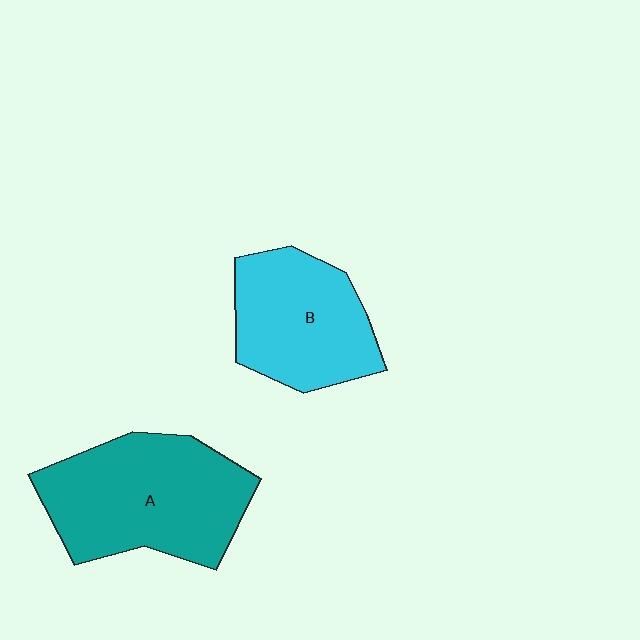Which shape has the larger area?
Shape A (teal).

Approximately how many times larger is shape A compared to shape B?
Approximately 1.3 times.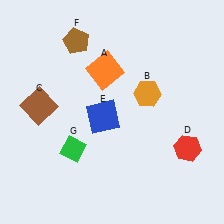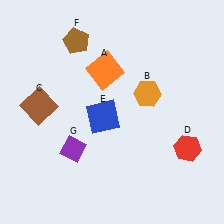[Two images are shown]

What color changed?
The diamond (G) changed from green in Image 1 to purple in Image 2.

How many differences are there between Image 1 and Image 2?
There is 1 difference between the two images.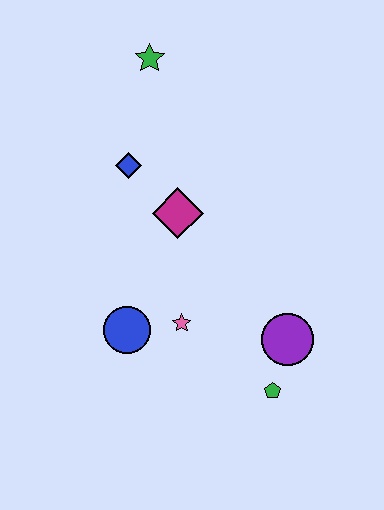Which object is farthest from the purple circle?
The green star is farthest from the purple circle.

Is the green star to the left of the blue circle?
No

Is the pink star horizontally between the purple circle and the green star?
Yes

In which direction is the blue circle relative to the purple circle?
The blue circle is to the left of the purple circle.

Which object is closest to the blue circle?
The pink star is closest to the blue circle.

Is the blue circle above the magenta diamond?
No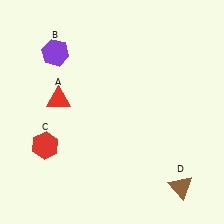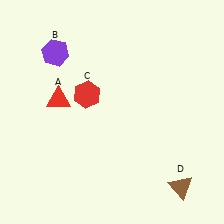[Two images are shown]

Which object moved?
The red hexagon (C) moved up.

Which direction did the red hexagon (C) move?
The red hexagon (C) moved up.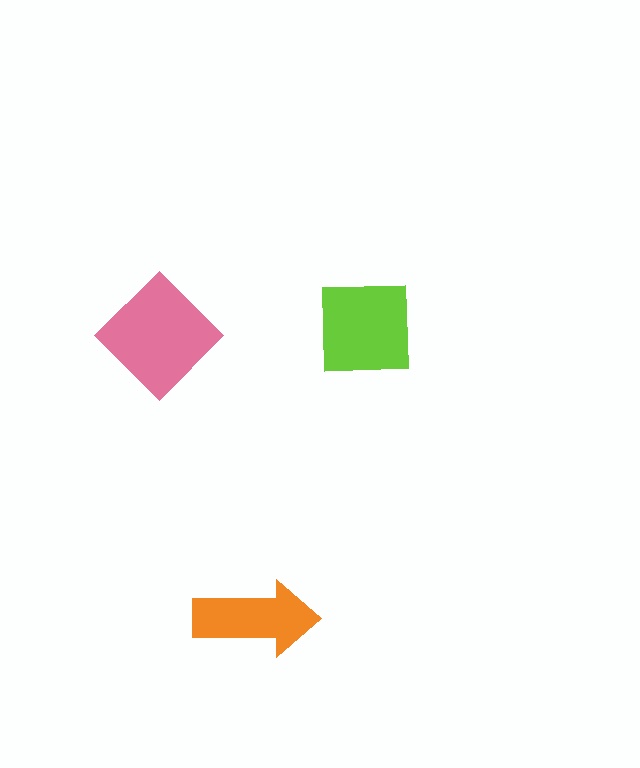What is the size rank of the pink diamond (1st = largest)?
1st.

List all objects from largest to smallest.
The pink diamond, the lime square, the orange arrow.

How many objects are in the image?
There are 3 objects in the image.